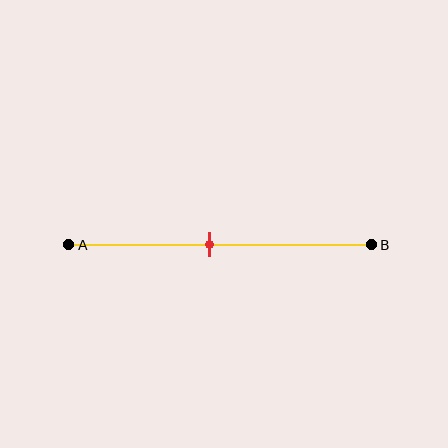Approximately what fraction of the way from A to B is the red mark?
The red mark is approximately 45% of the way from A to B.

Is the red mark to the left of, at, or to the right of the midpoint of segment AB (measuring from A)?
The red mark is to the left of the midpoint of segment AB.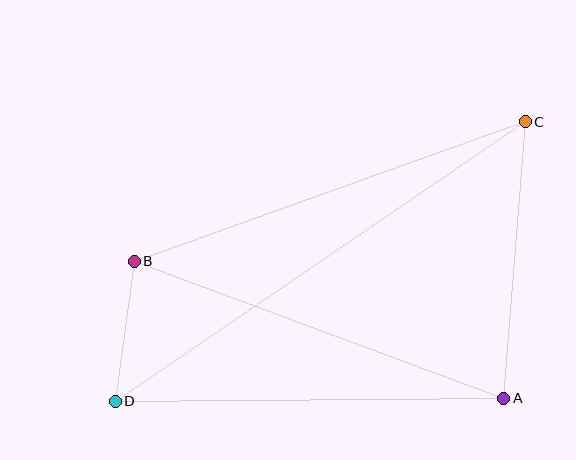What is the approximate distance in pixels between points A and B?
The distance between A and B is approximately 394 pixels.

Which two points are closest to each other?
Points B and D are closest to each other.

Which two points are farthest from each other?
Points C and D are farthest from each other.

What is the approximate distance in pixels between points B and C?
The distance between B and C is approximately 415 pixels.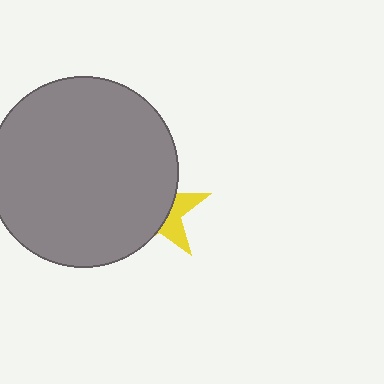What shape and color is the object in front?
The object in front is a gray circle.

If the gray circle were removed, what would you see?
You would see the complete yellow star.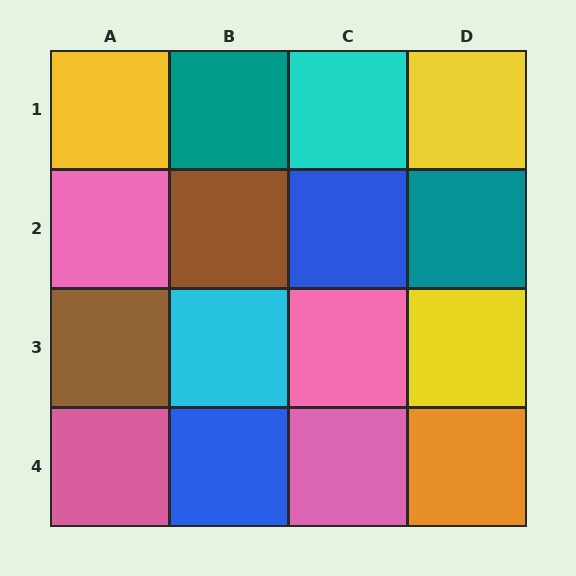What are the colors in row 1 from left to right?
Yellow, teal, cyan, yellow.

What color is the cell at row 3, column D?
Yellow.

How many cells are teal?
2 cells are teal.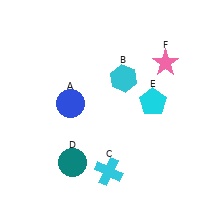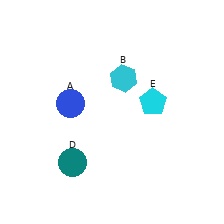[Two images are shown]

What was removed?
The cyan cross (C), the pink star (F) were removed in Image 2.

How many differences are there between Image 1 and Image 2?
There are 2 differences between the two images.